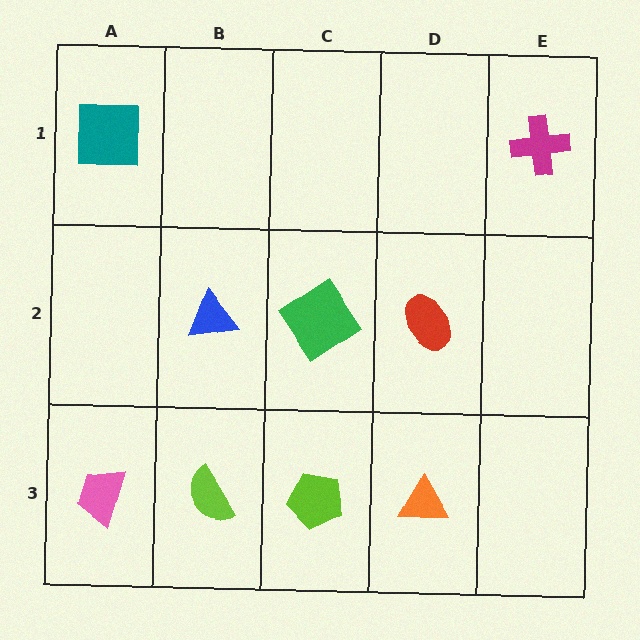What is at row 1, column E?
A magenta cross.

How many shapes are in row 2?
3 shapes.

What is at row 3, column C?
A lime pentagon.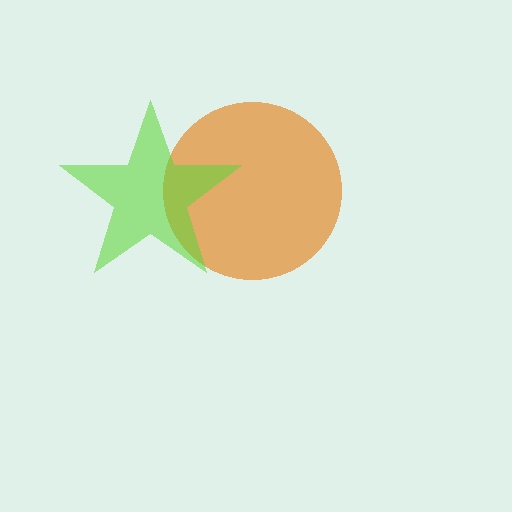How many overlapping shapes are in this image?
There are 2 overlapping shapes in the image.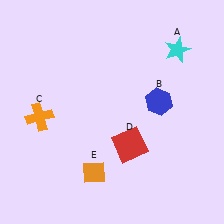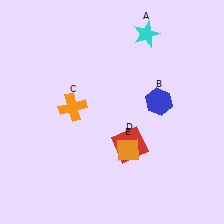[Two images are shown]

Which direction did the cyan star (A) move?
The cyan star (A) moved left.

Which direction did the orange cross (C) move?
The orange cross (C) moved right.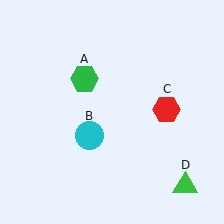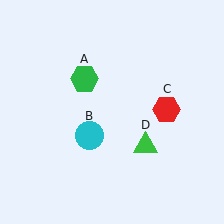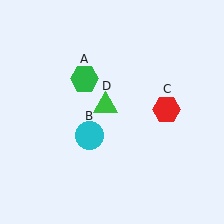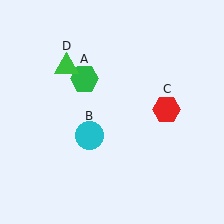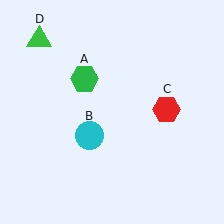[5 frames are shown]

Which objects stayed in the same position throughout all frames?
Green hexagon (object A) and cyan circle (object B) and red hexagon (object C) remained stationary.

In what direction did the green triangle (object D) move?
The green triangle (object D) moved up and to the left.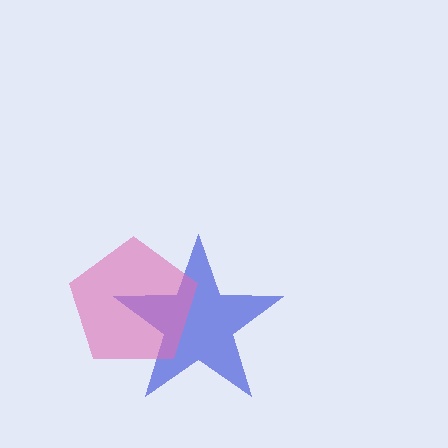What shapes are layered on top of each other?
The layered shapes are: a blue star, a pink pentagon.